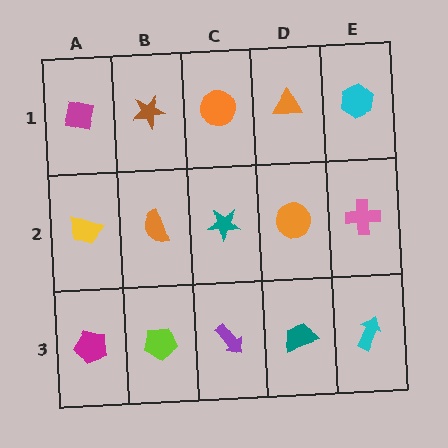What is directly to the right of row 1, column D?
A cyan hexagon.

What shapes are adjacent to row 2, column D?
An orange triangle (row 1, column D), a teal trapezoid (row 3, column D), a teal star (row 2, column C), a pink cross (row 2, column E).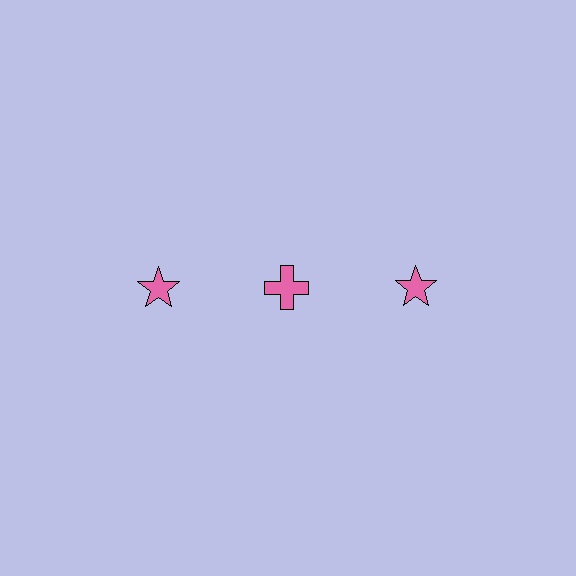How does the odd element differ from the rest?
It has a different shape: cross instead of star.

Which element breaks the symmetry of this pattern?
The pink cross in the top row, second from left column breaks the symmetry. All other shapes are pink stars.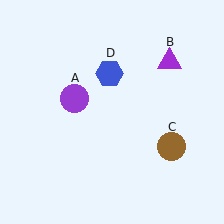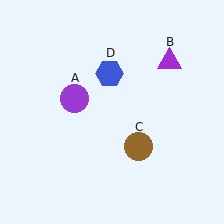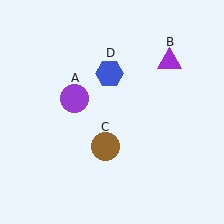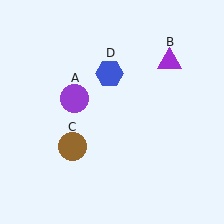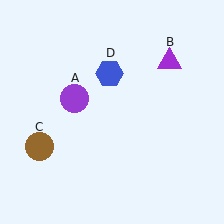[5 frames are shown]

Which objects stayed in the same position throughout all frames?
Purple circle (object A) and purple triangle (object B) and blue hexagon (object D) remained stationary.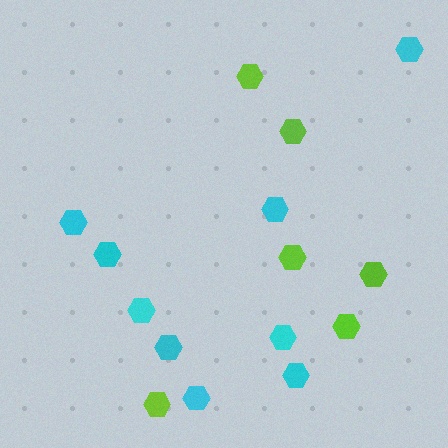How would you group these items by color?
There are 2 groups: one group of lime hexagons (6) and one group of cyan hexagons (9).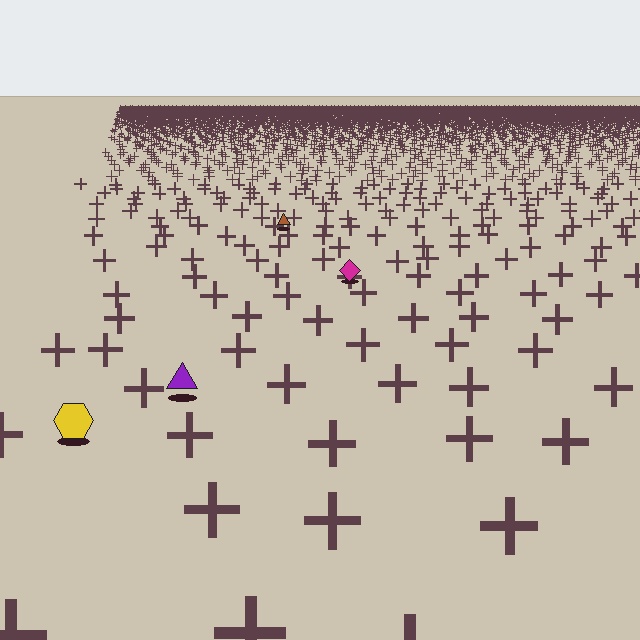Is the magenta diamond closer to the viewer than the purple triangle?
No. The purple triangle is closer — you can tell from the texture gradient: the ground texture is coarser near it.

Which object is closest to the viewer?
The yellow hexagon is closest. The texture marks near it are larger and more spread out.